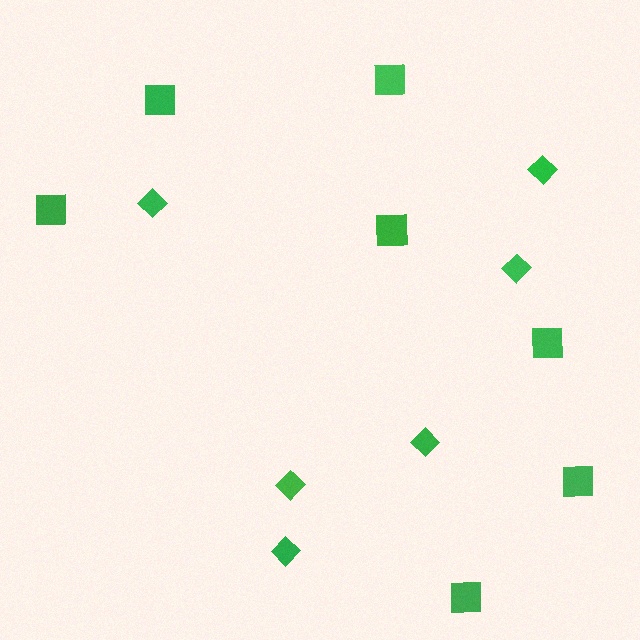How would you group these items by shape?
There are 2 groups: one group of squares (7) and one group of diamonds (6).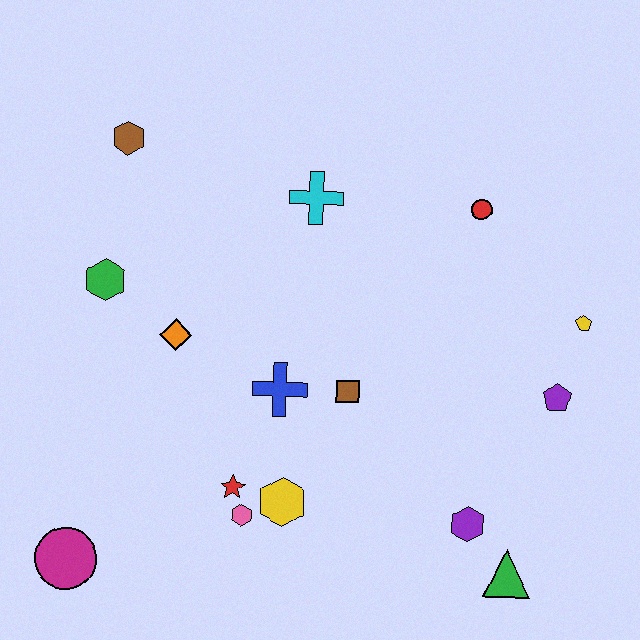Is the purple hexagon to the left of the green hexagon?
No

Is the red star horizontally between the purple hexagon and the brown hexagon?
Yes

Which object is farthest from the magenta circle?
The yellow pentagon is farthest from the magenta circle.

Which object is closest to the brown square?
The blue cross is closest to the brown square.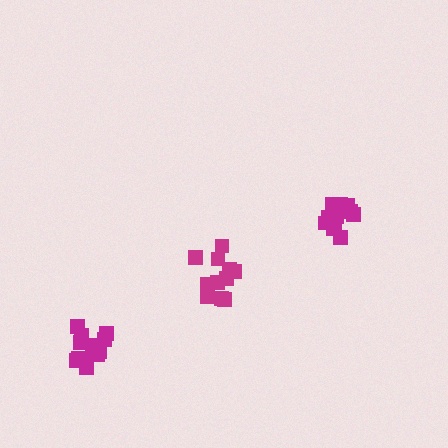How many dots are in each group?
Group 1: 11 dots, Group 2: 15 dots, Group 3: 13 dots (39 total).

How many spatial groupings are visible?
There are 3 spatial groupings.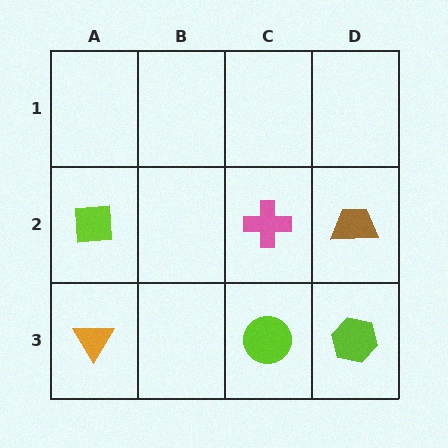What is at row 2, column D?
A brown trapezoid.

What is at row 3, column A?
An orange triangle.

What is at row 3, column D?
A lime hexagon.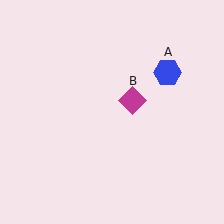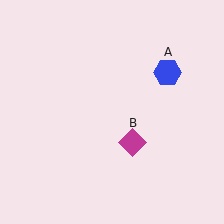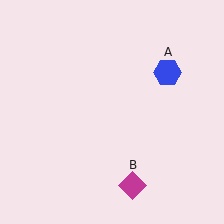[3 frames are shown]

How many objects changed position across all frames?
1 object changed position: magenta diamond (object B).